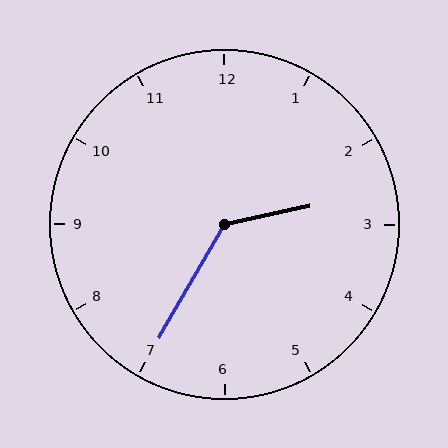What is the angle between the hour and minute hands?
Approximately 132 degrees.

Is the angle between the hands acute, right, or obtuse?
It is obtuse.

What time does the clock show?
2:35.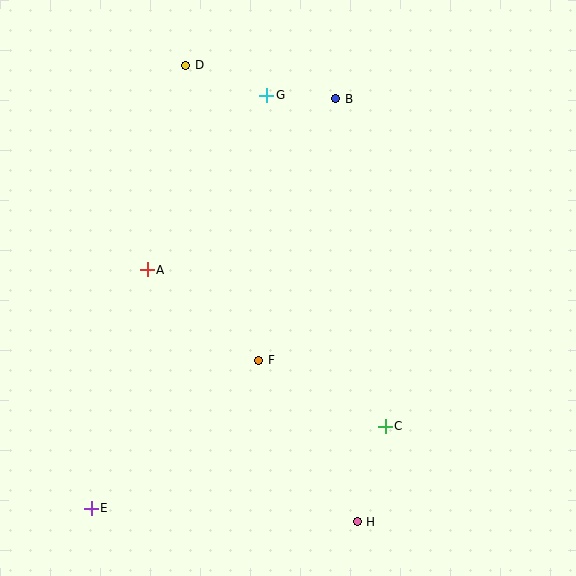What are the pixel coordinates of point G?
Point G is at (267, 95).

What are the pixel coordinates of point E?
Point E is at (91, 508).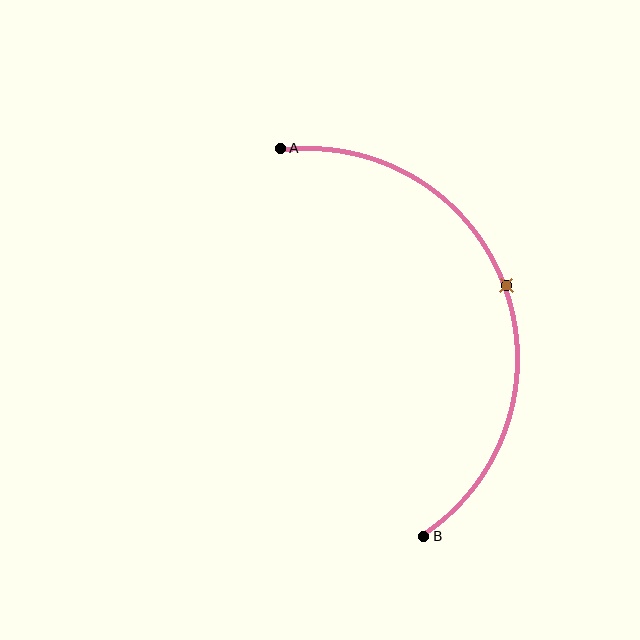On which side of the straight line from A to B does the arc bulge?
The arc bulges to the right of the straight line connecting A and B.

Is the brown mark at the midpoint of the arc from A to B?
Yes. The brown mark lies on the arc at equal arc-length from both A and B — it is the arc midpoint.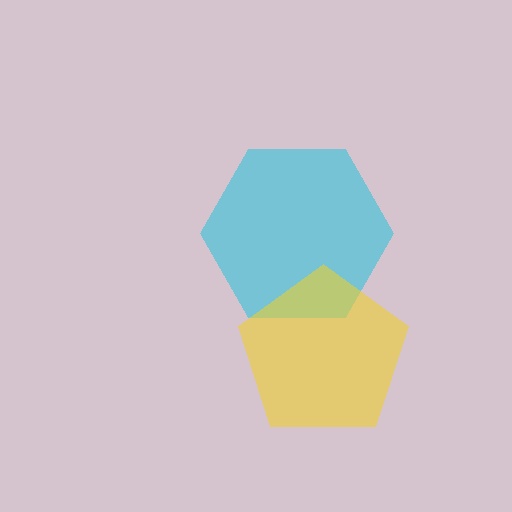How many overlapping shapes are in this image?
There are 2 overlapping shapes in the image.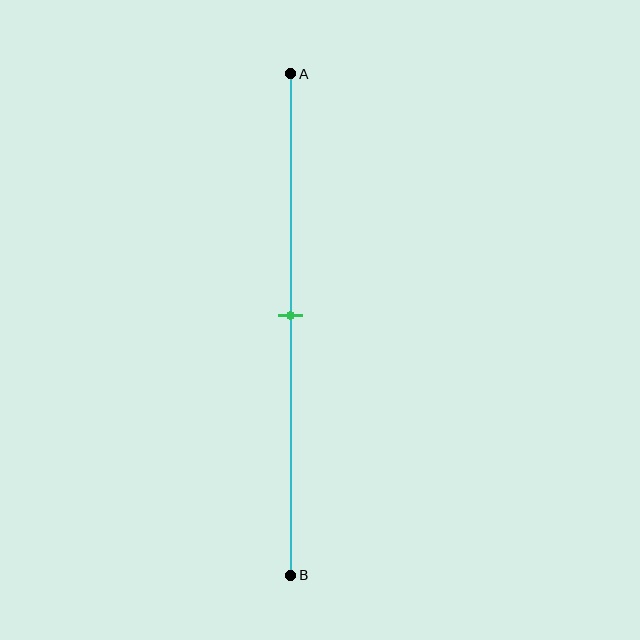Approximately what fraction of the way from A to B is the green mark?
The green mark is approximately 50% of the way from A to B.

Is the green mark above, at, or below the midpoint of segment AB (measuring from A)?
The green mark is approximately at the midpoint of segment AB.